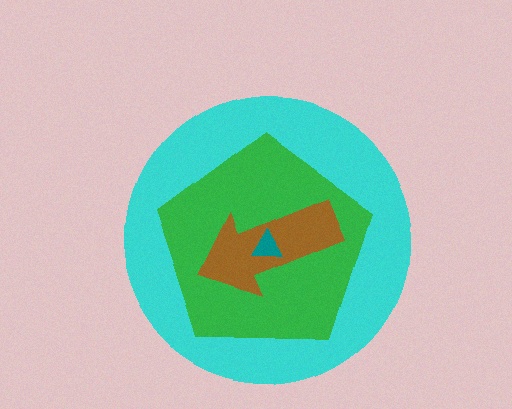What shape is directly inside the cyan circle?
The green pentagon.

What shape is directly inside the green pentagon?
The brown arrow.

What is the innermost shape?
The teal triangle.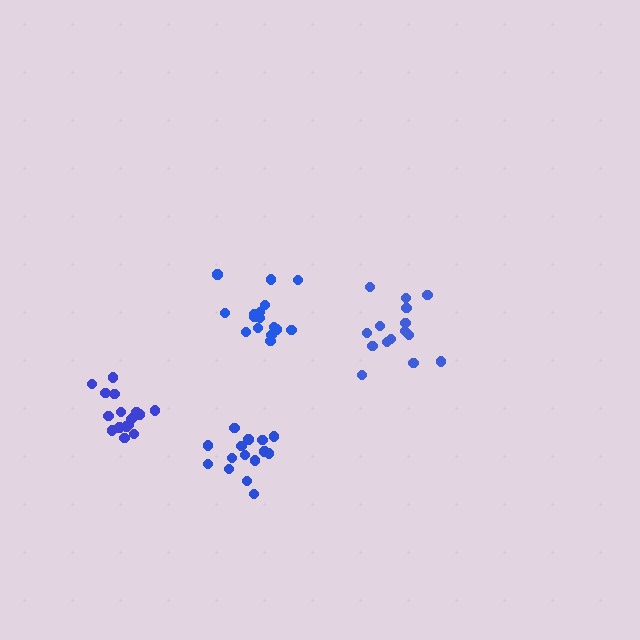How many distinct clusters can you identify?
There are 4 distinct clusters.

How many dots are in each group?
Group 1: 16 dots, Group 2: 15 dots, Group 3: 17 dots, Group 4: 15 dots (63 total).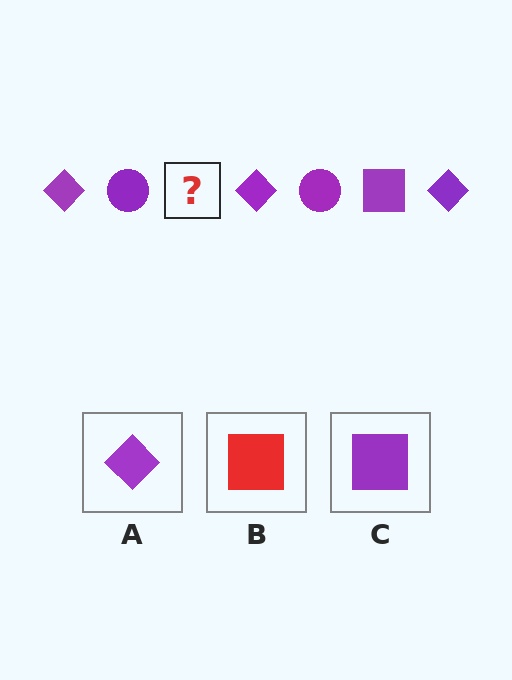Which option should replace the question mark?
Option C.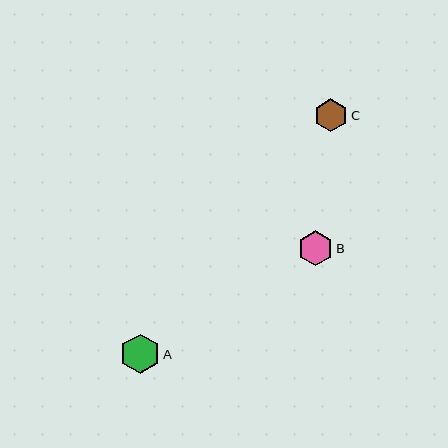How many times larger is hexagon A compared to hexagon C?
Hexagon A is approximately 1.2 times the size of hexagon C.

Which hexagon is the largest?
Hexagon A is the largest with a size of approximately 40 pixels.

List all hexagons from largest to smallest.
From largest to smallest: A, B, C.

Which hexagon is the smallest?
Hexagon C is the smallest with a size of approximately 33 pixels.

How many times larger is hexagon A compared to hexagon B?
Hexagon A is approximately 1.1 times the size of hexagon B.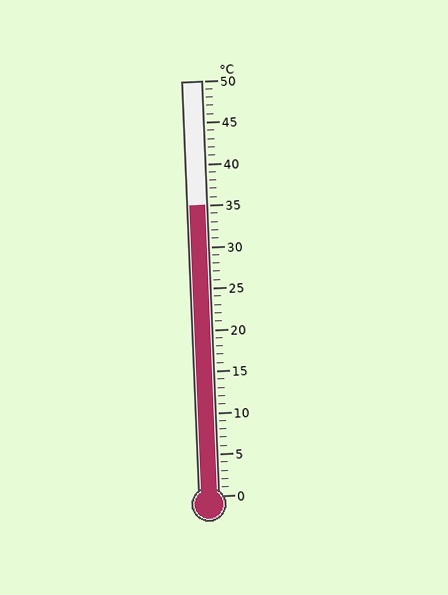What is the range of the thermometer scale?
The thermometer scale ranges from 0°C to 50°C.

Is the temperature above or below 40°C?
The temperature is below 40°C.